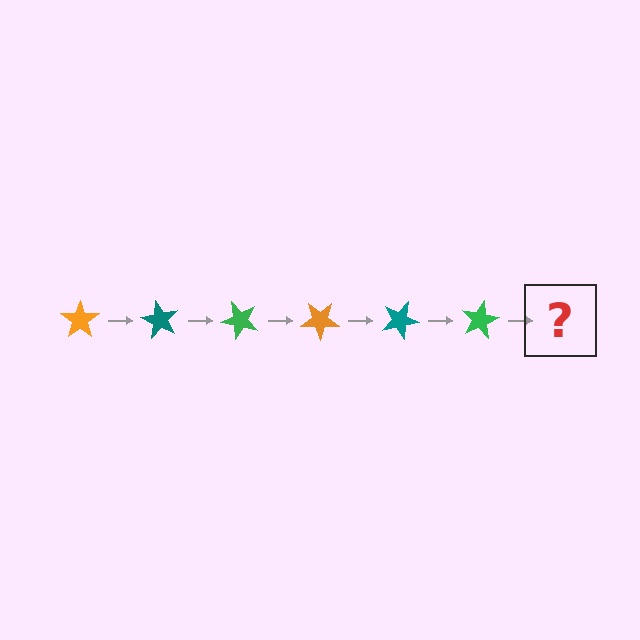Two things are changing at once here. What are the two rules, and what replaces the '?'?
The two rules are that it rotates 60 degrees each step and the color cycles through orange, teal, and green. The '?' should be an orange star, rotated 360 degrees from the start.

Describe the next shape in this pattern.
It should be an orange star, rotated 360 degrees from the start.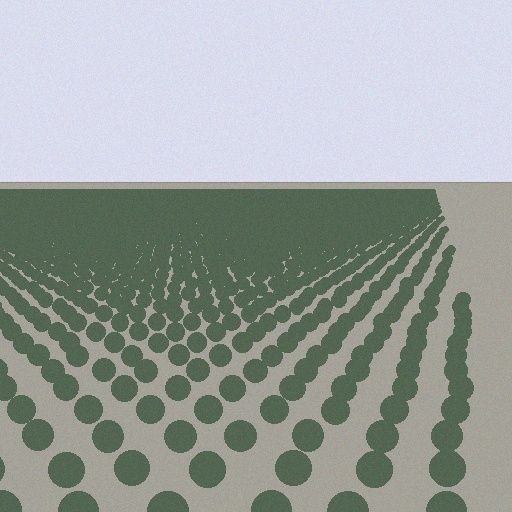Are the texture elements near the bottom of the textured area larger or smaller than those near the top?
Larger. Near the bottom, elements are closer to the viewer and appear at a bigger on-screen size.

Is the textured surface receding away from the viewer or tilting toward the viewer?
The surface is receding away from the viewer. Texture elements get smaller and denser toward the top.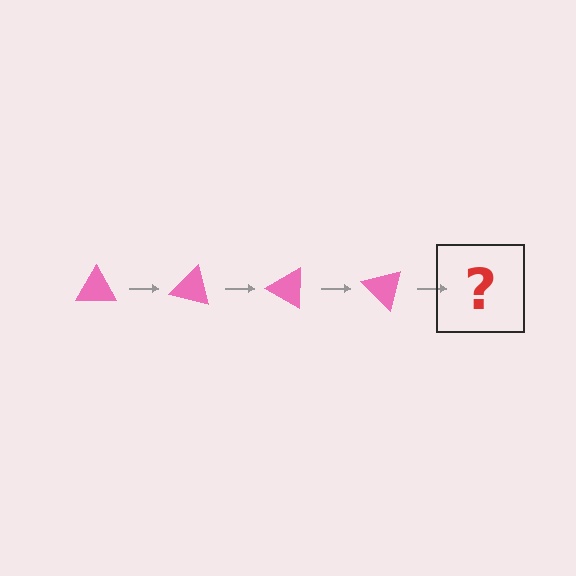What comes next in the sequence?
The next element should be a pink triangle rotated 60 degrees.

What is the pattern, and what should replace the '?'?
The pattern is that the triangle rotates 15 degrees each step. The '?' should be a pink triangle rotated 60 degrees.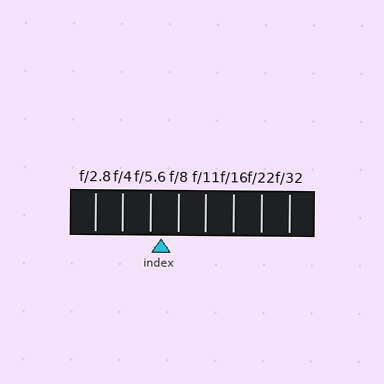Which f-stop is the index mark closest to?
The index mark is closest to f/5.6.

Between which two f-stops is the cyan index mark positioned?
The index mark is between f/5.6 and f/8.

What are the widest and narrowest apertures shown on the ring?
The widest aperture shown is f/2.8 and the narrowest is f/32.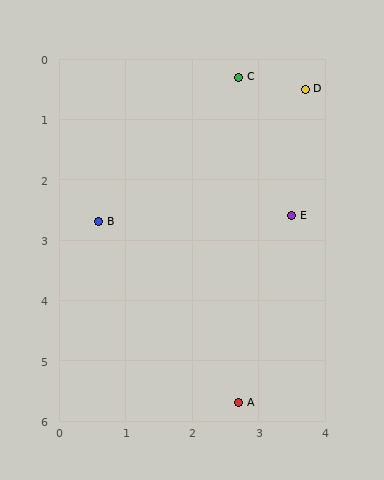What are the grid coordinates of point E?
Point E is at approximately (3.5, 2.6).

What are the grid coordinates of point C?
Point C is at approximately (2.7, 0.3).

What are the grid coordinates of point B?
Point B is at approximately (0.6, 2.7).